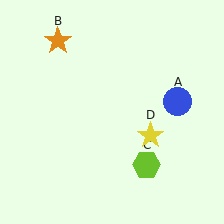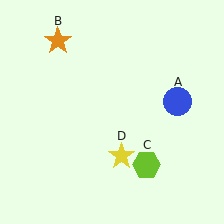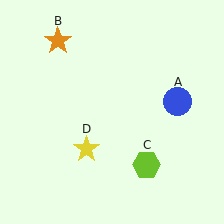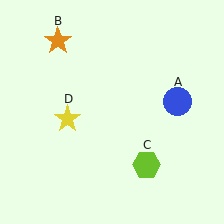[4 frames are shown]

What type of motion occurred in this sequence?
The yellow star (object D) rotated clockwise around the center of the scene.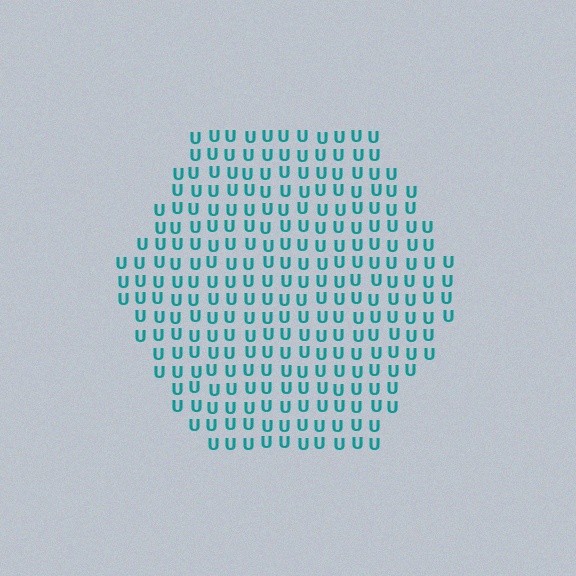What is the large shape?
The large shape is a hexagon.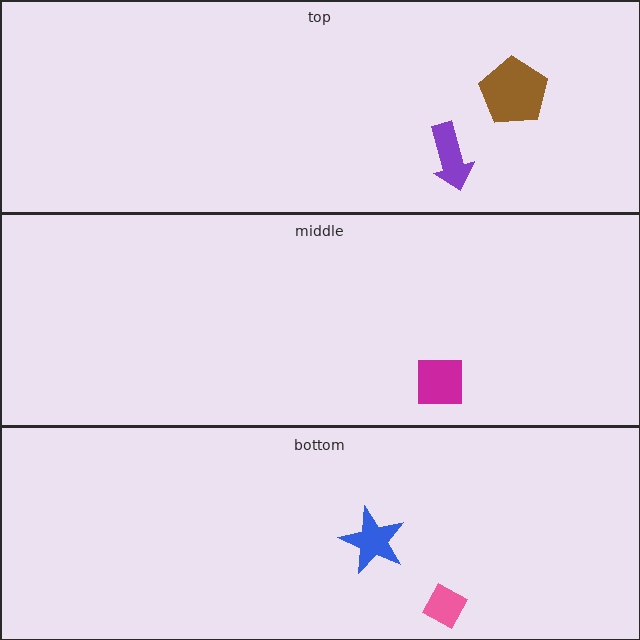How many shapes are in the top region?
2.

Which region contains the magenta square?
The middle region.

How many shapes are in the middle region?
1.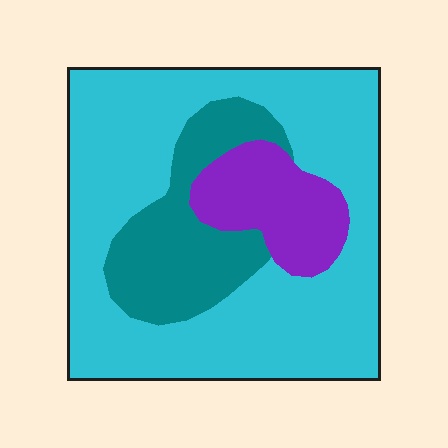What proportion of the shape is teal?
Teal covers 20% of the shape.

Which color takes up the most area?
Cyan, at roughly 65%.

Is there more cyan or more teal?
Cyan.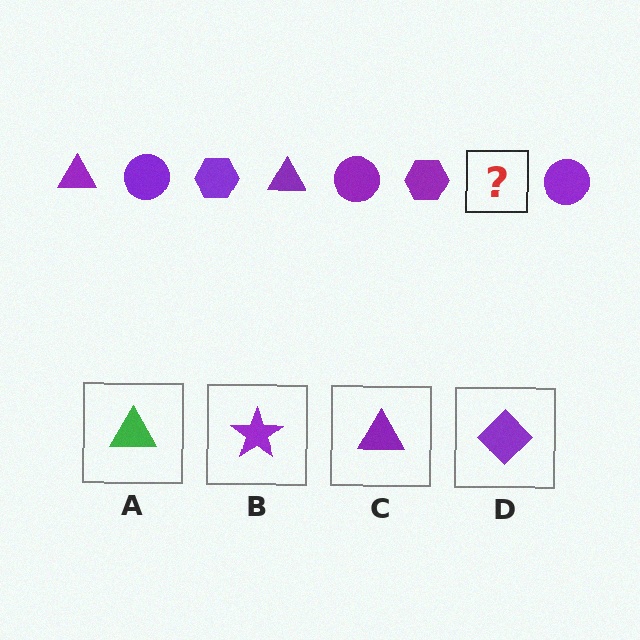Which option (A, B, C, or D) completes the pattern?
C.